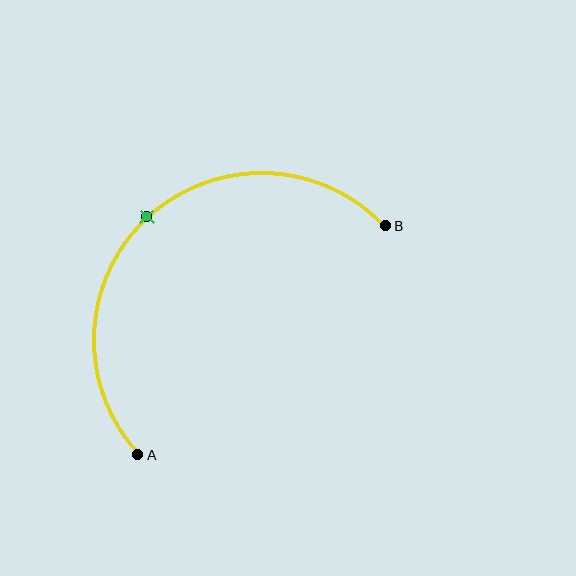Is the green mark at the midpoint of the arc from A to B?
Yes. The green mark lies on the arc at equal arc-length from both A and B — it is the arc midpoint.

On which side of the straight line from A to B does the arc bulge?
The arc bulges above and to the left of the straight line connecting A and B.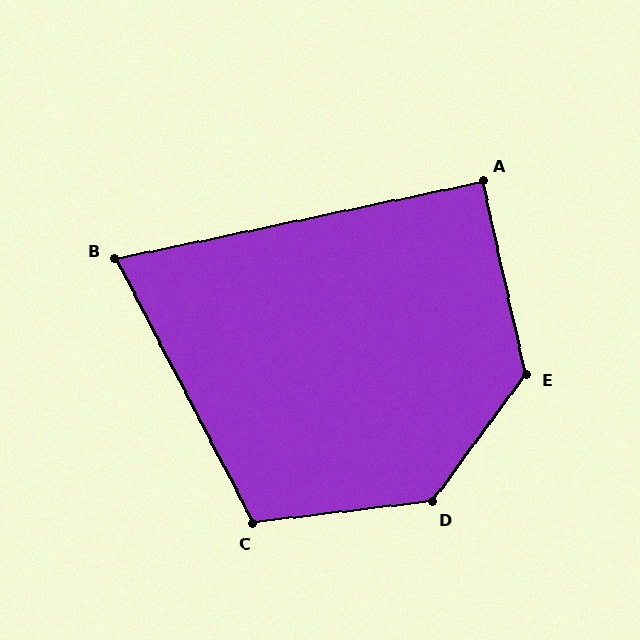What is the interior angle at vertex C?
Approximately 111 degrees (obtuse).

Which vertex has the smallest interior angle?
B, at approximately 74 degrees.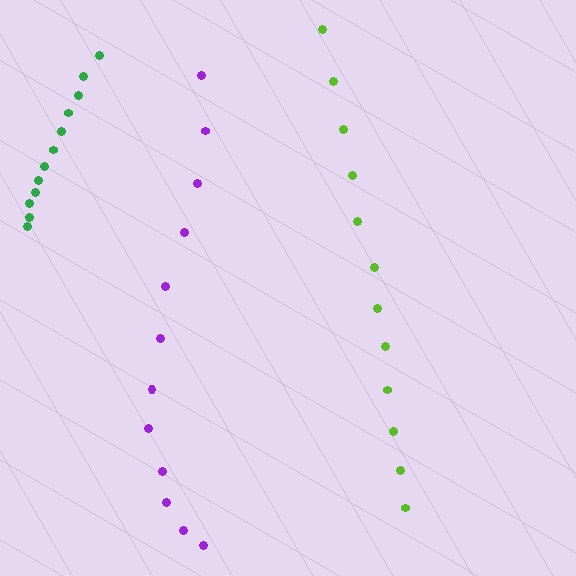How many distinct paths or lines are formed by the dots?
There are 3 distinct paths.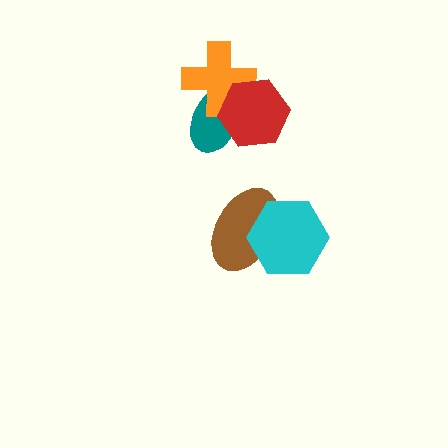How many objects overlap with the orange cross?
2 objects overlap with the orange cross.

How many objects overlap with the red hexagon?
2 objects overlap with the red hexagon.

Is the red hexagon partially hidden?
No, no other shape covers it.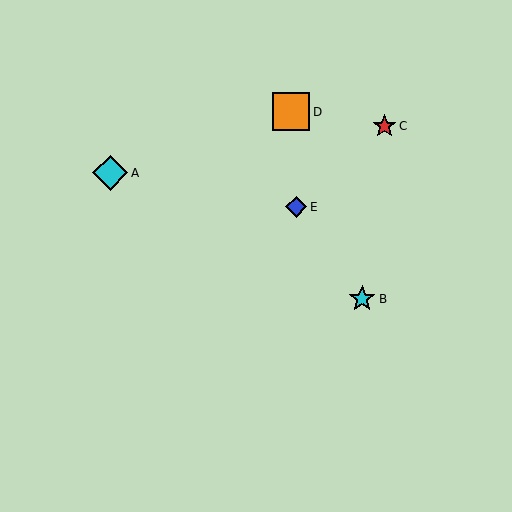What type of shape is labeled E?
Shape E is a blue diamond.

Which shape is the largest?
The orange square (labeled D) is the largest.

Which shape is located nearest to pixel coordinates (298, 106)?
The orange square (labeled D) at (291, 112) is nearest to that location.